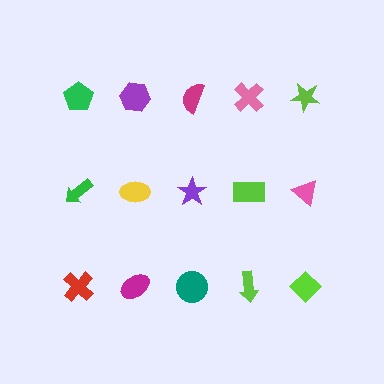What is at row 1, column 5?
A lime star.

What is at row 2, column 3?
A purple star.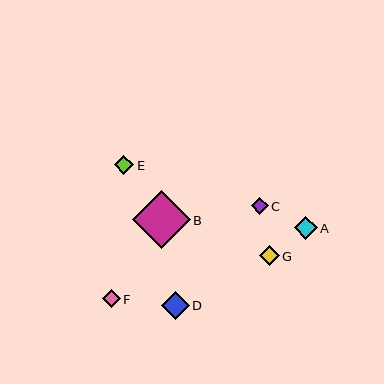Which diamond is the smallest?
Diamond C is the smallest with a size of approximately 17 pixels.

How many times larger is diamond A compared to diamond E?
Diamond A is approximately 1.2 times the size of diamond E.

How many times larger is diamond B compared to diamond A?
Diamond B is approximately 2.5 times the size of diamond A.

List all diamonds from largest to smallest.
From largest to smallest: B, D, A, E, G, F, C.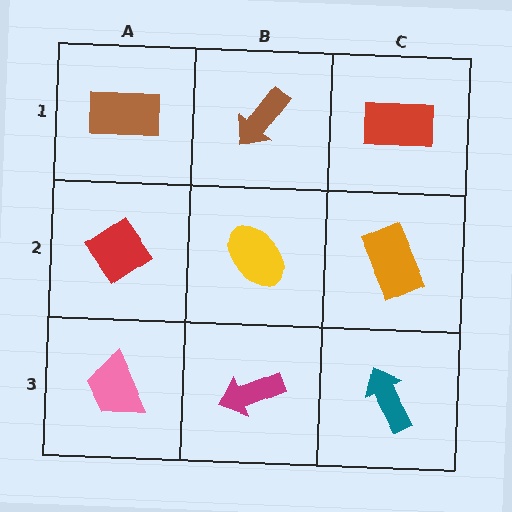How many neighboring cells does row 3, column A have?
2.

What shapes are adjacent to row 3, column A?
A red diamond (row 2, column A), a magenta arrow (row 3, column B).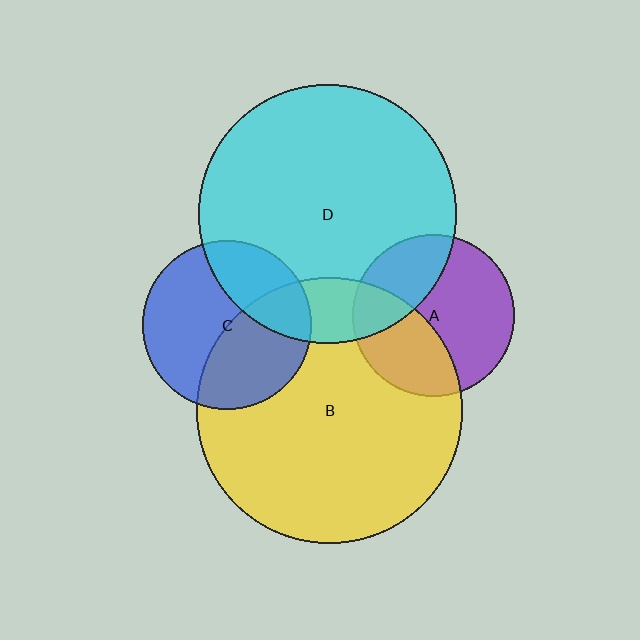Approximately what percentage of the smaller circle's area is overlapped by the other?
Approximately 40%.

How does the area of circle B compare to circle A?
Approximately 2.7 times.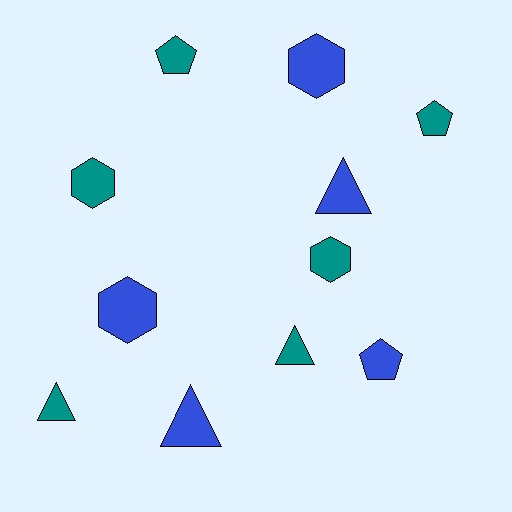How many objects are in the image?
There are 11 objects.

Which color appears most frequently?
Teal, with 6 objects.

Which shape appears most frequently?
Triangle, with 4 objects.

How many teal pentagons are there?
There are 2 teal pentagons.